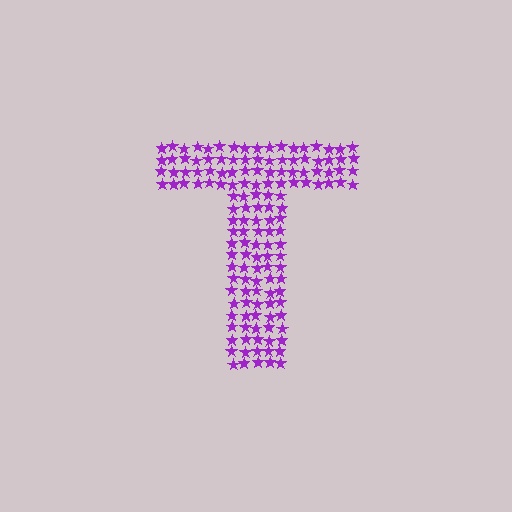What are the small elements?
The small elements are stars.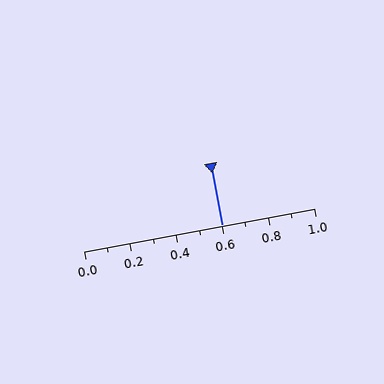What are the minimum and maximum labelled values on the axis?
The axis runs from 0.0 to 1.0.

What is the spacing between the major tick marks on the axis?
The major ticks are spaced 0.2 apart.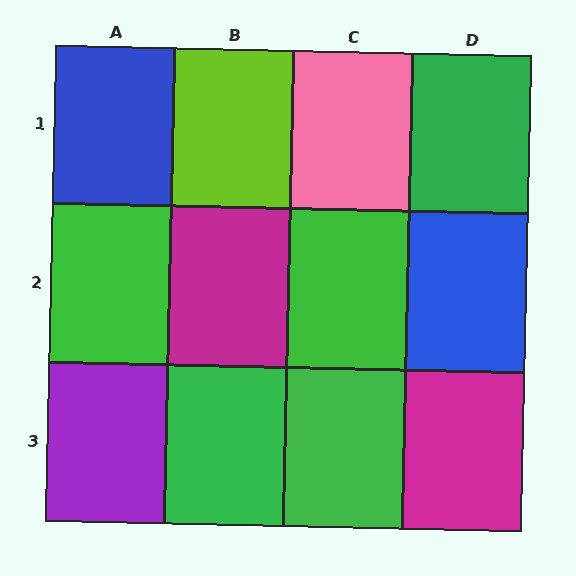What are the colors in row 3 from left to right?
Purple, green, green, magenta.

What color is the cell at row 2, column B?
Magenta.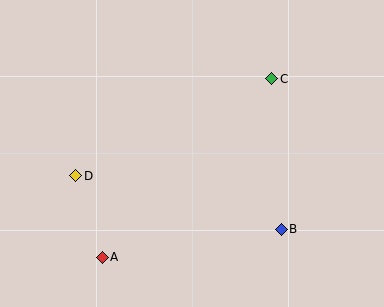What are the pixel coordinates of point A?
Point A is at (102, 257).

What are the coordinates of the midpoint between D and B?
The midpoint between D and B is at (179, 203).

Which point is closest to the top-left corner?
Point D is closest to the top-left corner.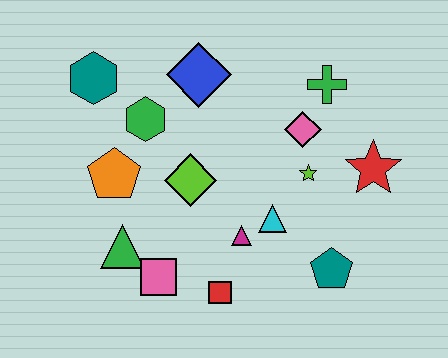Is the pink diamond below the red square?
No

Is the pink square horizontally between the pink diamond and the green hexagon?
Yes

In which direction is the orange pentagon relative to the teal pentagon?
The orange pentagon is to the left of the teal pentagon.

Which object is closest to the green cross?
The pink diamond is closest to the green cross.